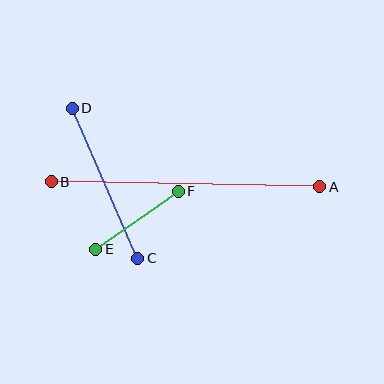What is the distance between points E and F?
The distance is approximately 101 pixels.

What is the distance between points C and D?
The distance is approximately 163 pixels.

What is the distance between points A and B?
The distance is approximately 269 pixels.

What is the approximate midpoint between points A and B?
The midpoint is at approximately (185, 184) pixels.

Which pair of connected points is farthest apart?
Points A and B are farthest apart.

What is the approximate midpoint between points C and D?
The midpoint is at approximately (105, 183) pixels.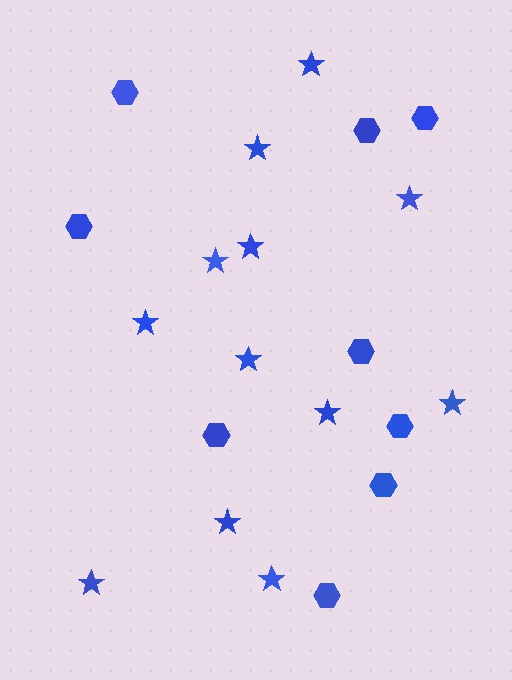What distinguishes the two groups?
There are 2 groups: one group of stars (12) and one group of hexagons (9).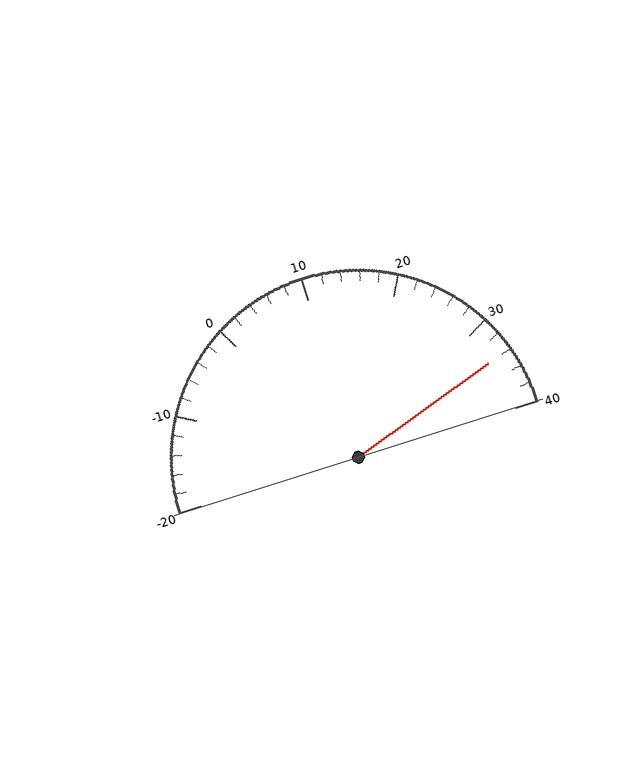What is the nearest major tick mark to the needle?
The nearest major tick mark is 30.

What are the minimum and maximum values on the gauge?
The gauge ranges from -20 to 40.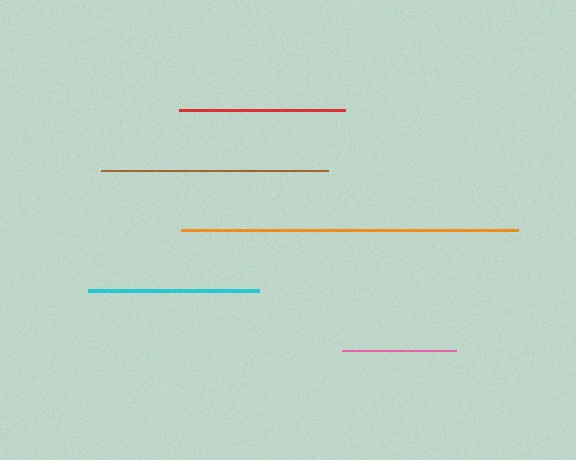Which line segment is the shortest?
The pink line is the shortest at approximately 114 pixels.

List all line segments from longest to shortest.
From longest to shortest: orange, brown, cyan, red, pink.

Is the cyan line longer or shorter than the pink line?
The cyan line is longer than the pink line.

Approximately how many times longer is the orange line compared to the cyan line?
The orange line is approximately 2.0 times the length of the cyan line.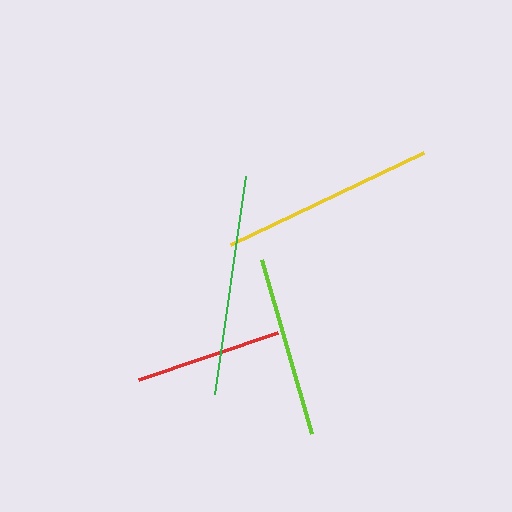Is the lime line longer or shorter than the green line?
The green line is longer than the lime line.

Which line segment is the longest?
The green line is the longest at approximately 220 pixels.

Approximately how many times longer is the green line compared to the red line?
The green line is approximately 1.5 times the length of the red line.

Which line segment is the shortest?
The red line is the shortest at approximately 147 pixels.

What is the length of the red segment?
The red segment is approximately 147 pixels long.